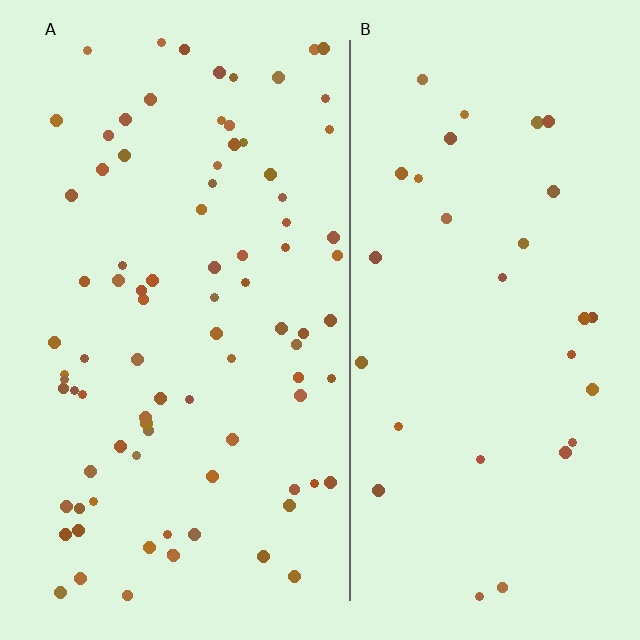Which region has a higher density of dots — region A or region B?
A (the left).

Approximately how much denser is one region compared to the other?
Approximately 2.9× — region A over region B.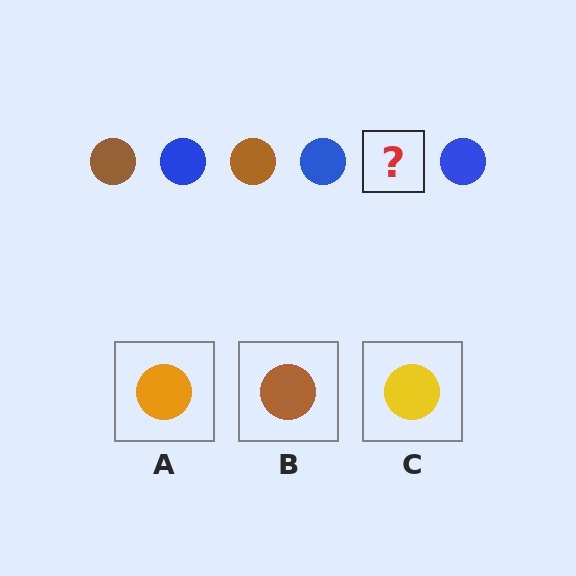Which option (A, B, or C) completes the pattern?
B.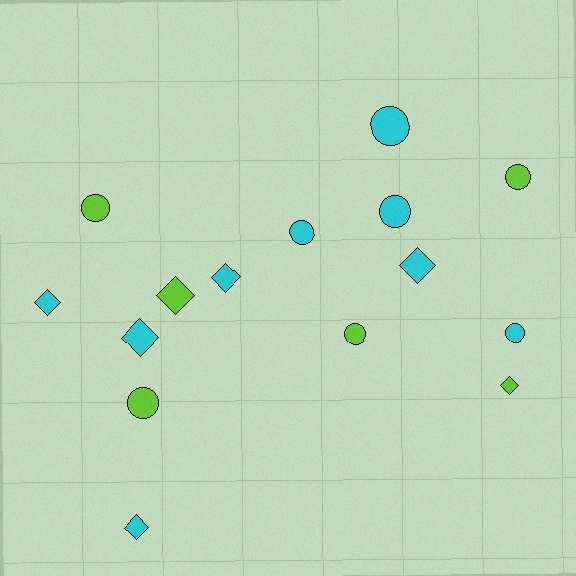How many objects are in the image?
There are 15 objects.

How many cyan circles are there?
There are 4 cyan circles.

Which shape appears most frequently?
Circle, with 8 objects.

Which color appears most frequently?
Cyan, with 9 objects.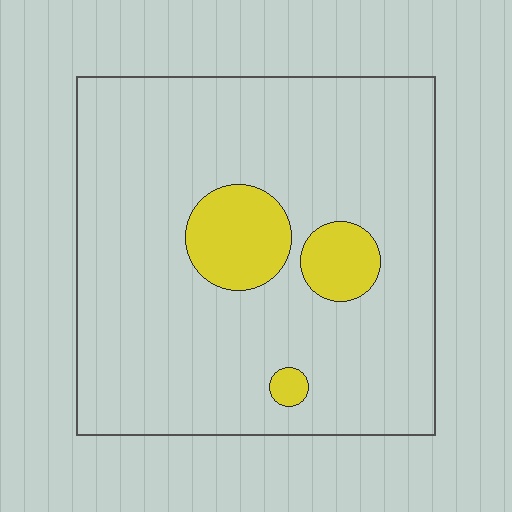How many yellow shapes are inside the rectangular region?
3.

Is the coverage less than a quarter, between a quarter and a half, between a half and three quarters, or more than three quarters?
Less than a quarter.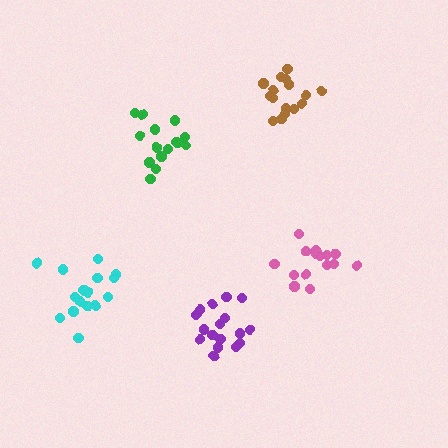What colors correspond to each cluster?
The clusters are colored: pink, cyan, purple, brown, green.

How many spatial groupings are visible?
There are 5 spatial groupings.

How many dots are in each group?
Group 1: 15 dots, Group 2: 18 dots, Group 3: 17 dots, Group 4: 16 dots, Group 5: 14 dots (80 total).